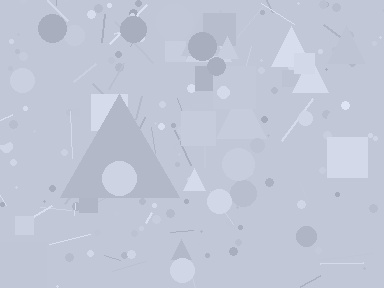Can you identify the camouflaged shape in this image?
The camouflaged shape is a triangle.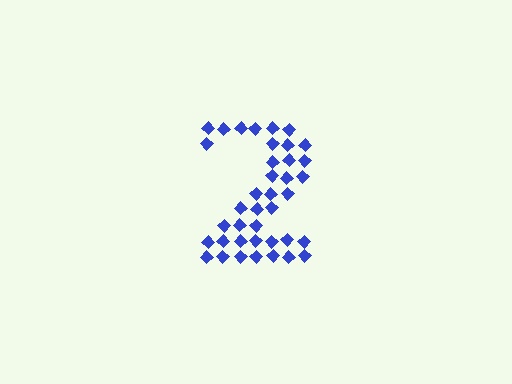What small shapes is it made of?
It is made of small diamonds.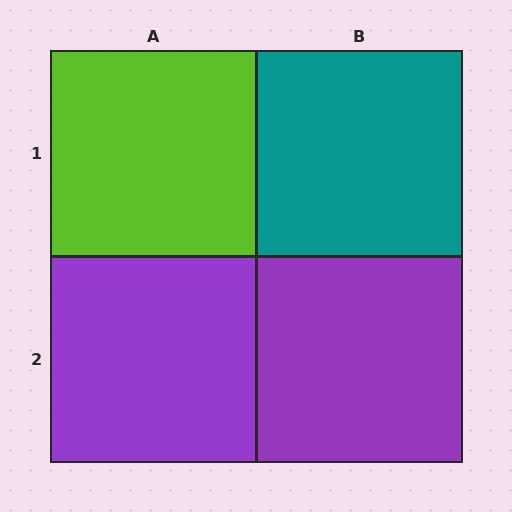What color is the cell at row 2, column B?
Purple.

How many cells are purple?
2 cells are purple.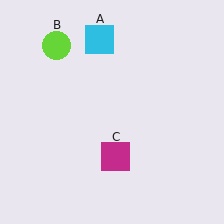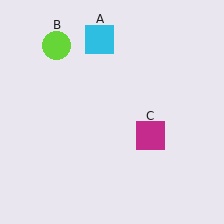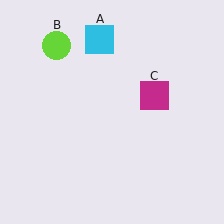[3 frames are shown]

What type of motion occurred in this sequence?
The magenta square (object C) rotated counterclockwise around the center of the scene.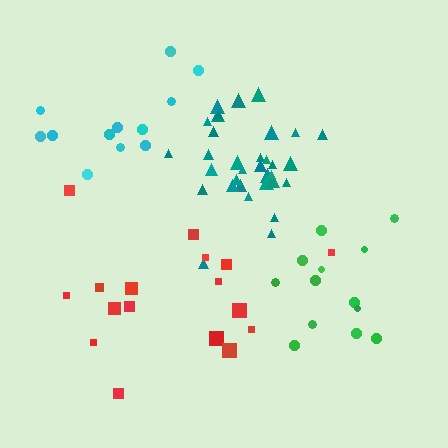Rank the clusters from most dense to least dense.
teal, green, red, cyan.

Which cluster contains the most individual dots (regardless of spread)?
Teal (34).